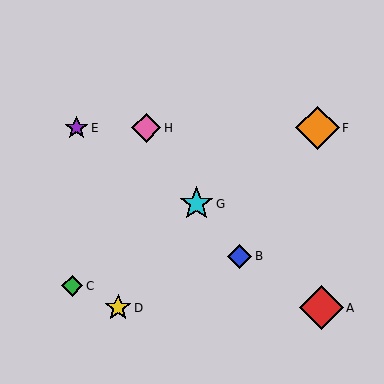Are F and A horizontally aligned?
No, F is at y≈128 and A is at y≈308.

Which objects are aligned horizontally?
Objects E, F, H are aligned horizontally.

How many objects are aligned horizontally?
3 objects (E, F, H) are aligned horizontally.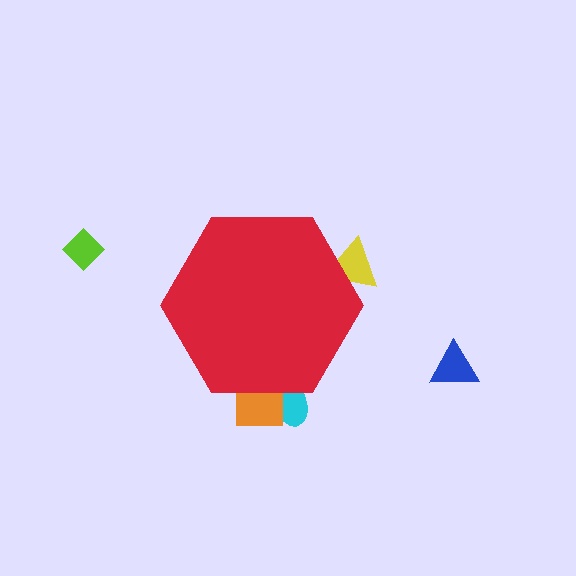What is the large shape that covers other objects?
A red hexagon.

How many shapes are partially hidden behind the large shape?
3 shapes are partially hidden.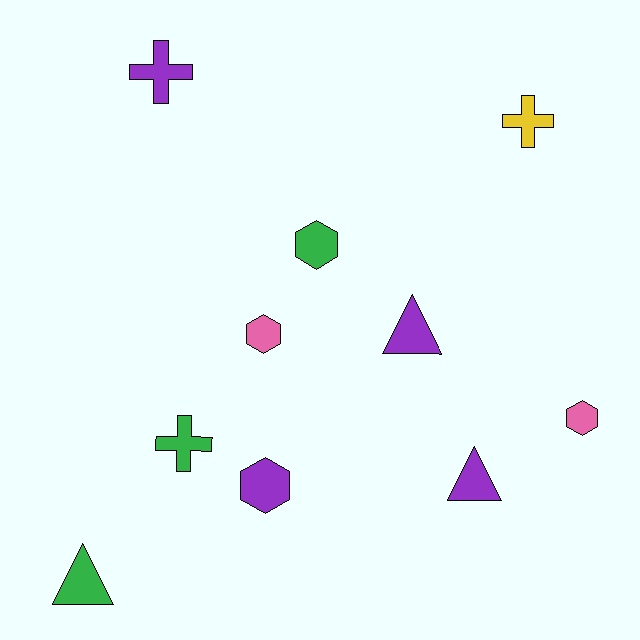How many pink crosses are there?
There are no pink crosses.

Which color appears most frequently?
Purple, with 4 objects.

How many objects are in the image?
There are 10 objects.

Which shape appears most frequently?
Hexagon, with 4 objects.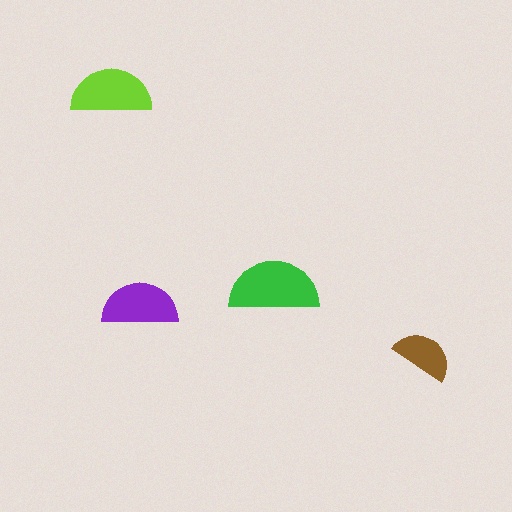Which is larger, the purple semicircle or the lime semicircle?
The lime one.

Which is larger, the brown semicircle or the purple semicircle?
The purple one.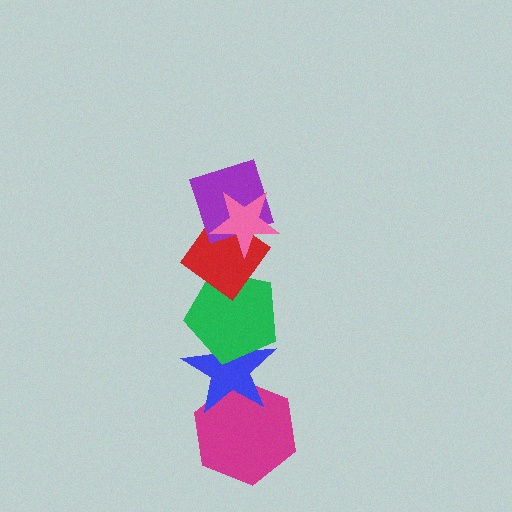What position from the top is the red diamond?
The red diamond is 3rd from the top.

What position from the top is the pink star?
The pink star is 1st from the top.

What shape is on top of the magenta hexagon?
The blue star is on top of the magenta hexagon.